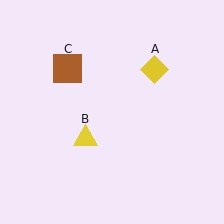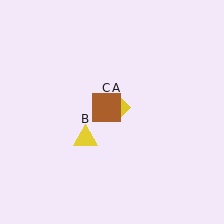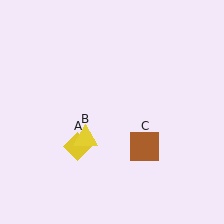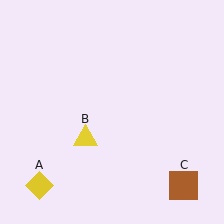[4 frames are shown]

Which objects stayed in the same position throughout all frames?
Yellow triangle (object B) remained stationary.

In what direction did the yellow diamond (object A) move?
The yellow diamond (object A) moved down and to the left.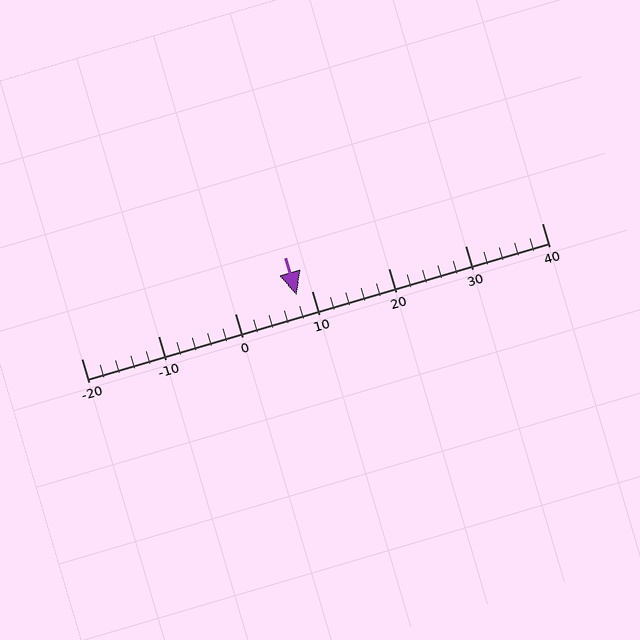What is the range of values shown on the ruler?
The ruler shows values from -20 to 40.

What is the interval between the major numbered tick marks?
The major tick marks are spaced 10 units apart.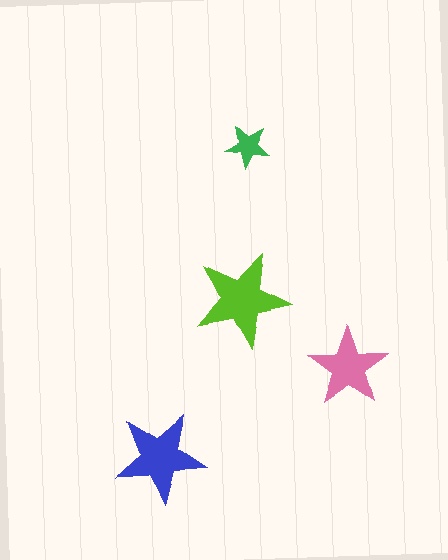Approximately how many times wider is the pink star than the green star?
About 2 times wider.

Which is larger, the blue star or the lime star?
The lime one.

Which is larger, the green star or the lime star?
The lime one.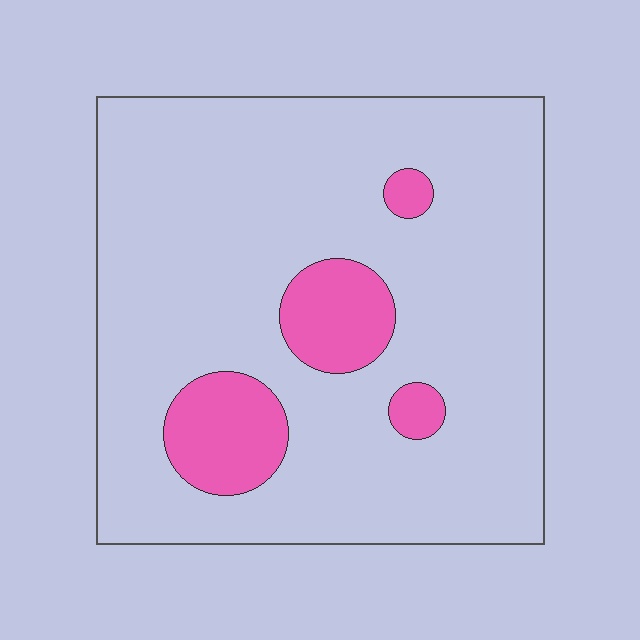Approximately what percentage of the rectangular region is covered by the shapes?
Approximately 15%.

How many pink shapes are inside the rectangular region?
4.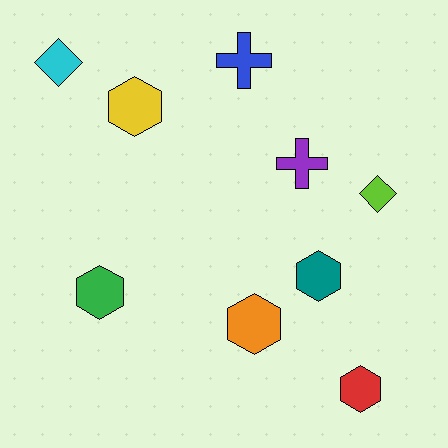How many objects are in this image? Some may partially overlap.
There are 9 objects.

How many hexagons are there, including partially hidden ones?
There are 5 hexagons.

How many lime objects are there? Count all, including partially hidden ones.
There is 1 lime object.